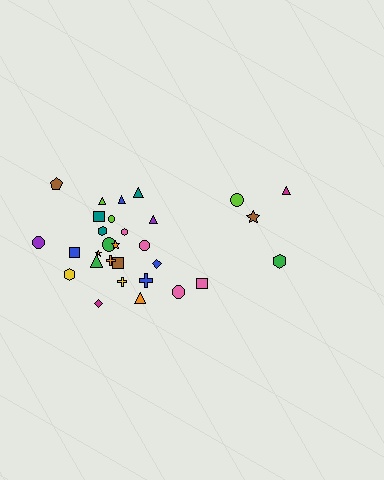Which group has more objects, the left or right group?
The left group.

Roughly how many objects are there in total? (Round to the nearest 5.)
Roughly 30 objects in total.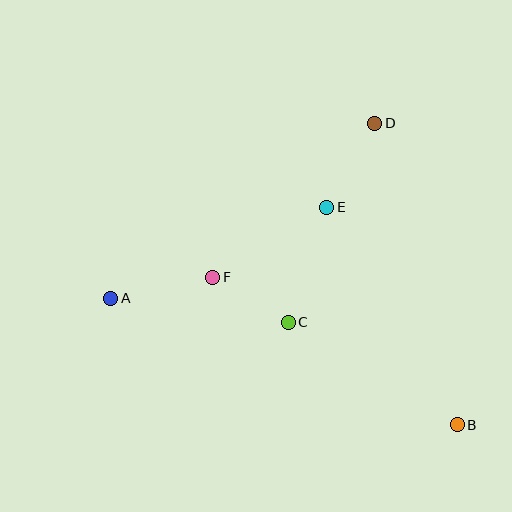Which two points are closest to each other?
Points C and F are closest to each other.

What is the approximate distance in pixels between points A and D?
The distance between A and D is approximately 317 pixels.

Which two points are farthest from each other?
Points A and B are farthest from each other.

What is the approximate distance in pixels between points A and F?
The distance between A and F is approximately 105 pixels.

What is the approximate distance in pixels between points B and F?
The distance between B and F is approximately 285 pixels.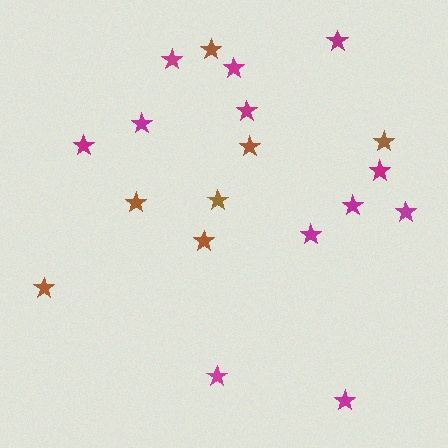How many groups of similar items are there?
There are 2 groups: one group of brown stars (7) and one group of magenta stars (12).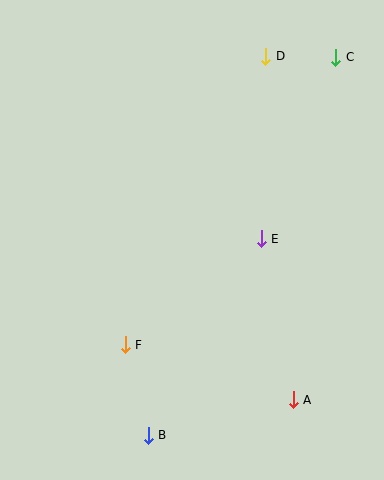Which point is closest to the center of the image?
Point E at (261, 239) is closest to the center.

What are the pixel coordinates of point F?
Point F is at (125, 345).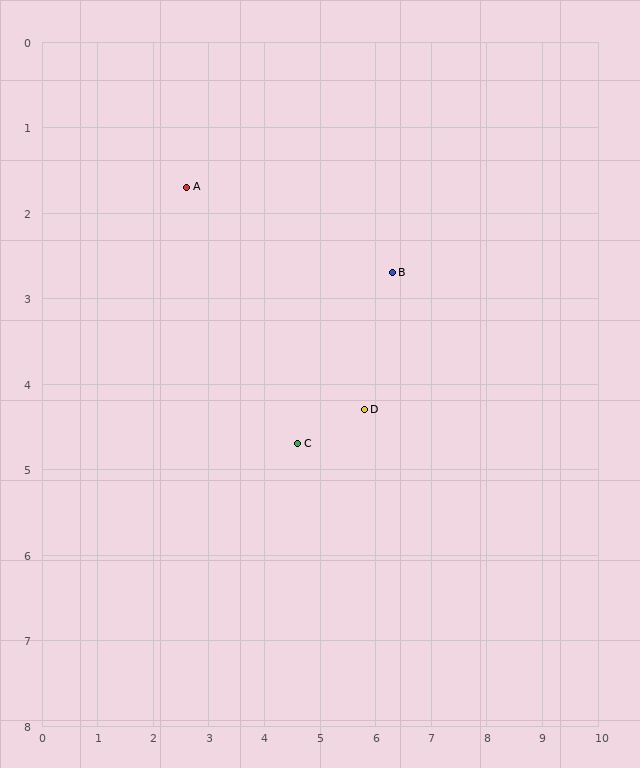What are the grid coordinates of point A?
Point A is at approximately (2.6, 1.7).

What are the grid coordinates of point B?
Point B is at approximately (6.3, 2.7).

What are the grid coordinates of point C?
Point C is at approximately (4.6, 4.7).